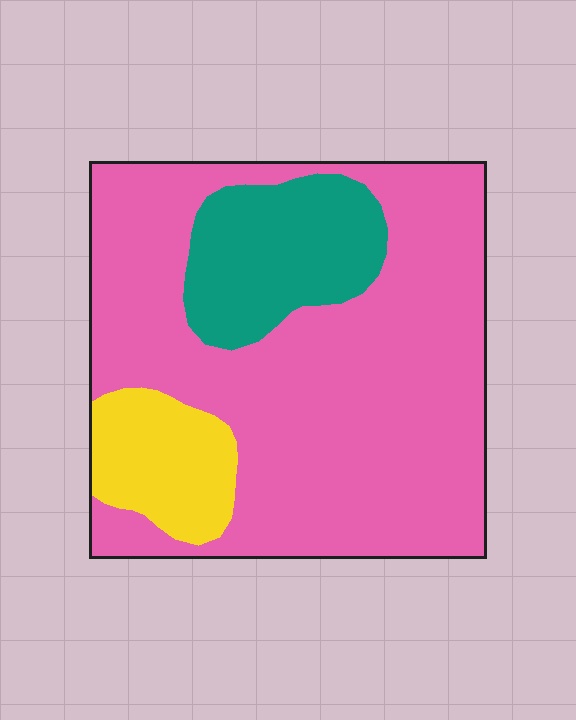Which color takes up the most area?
Pink, at roughly 70%.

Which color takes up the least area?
Yellow, at roughly 10%.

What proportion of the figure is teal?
Teal covers about 15% of the figure.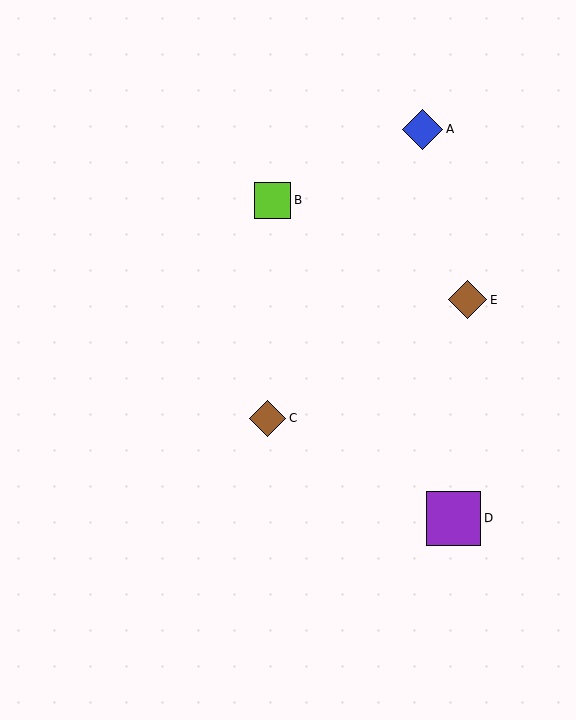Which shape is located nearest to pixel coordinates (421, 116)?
The blue diamond (labeled A) at (423, 129) is nearest to that location.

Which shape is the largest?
The purple square (labeled D) is the largest.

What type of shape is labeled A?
Shape A is a blue diamond.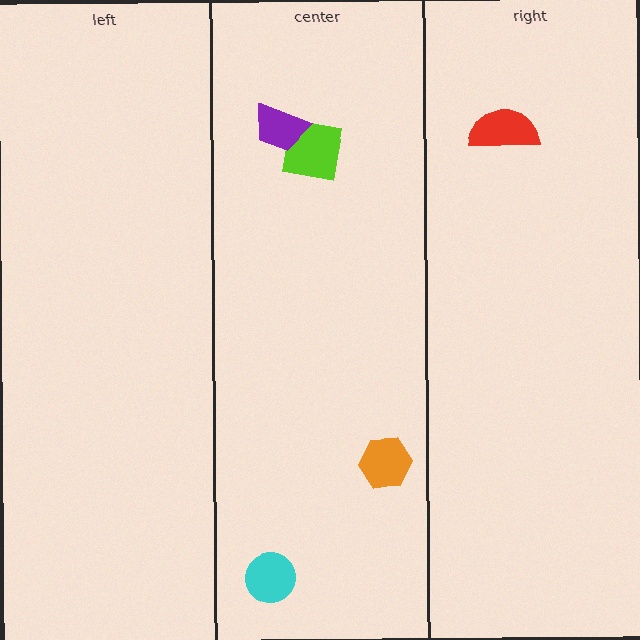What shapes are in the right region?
The red semicircle.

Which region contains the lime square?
The center region.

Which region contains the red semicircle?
The right region.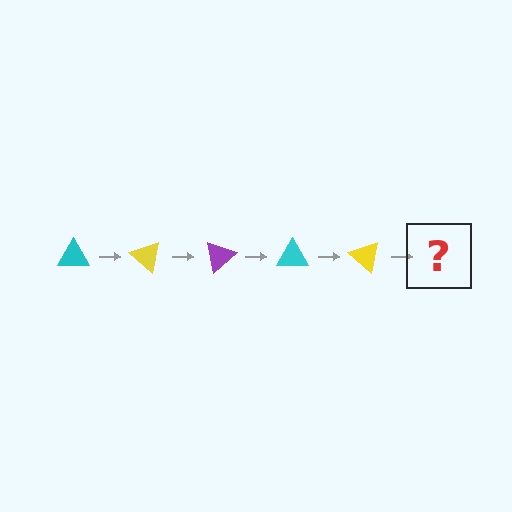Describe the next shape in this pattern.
It should be a purple triangle, rotated 200 degrees from the start.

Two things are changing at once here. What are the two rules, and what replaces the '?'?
The two rules are that it rotates 40 degrees each step and the color cycles through cyan, yellow, and purple. The '?' should be a purple triangle, rotated 200 degrees from the start.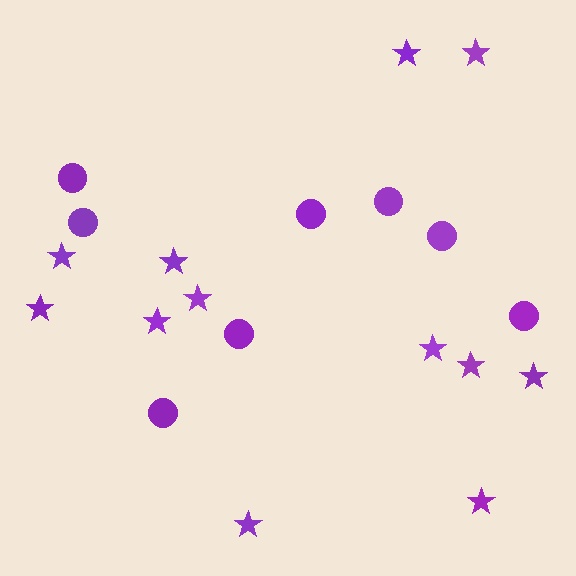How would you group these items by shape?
There are 2 groups: one group of stars (12) and one group of circles (8).